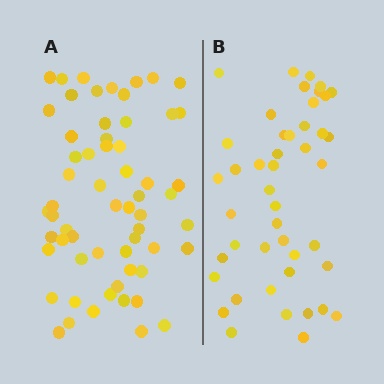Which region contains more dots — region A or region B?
Region A (the left region) has more dots.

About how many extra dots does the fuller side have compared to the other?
Region A has approximately 15 more dots than region B.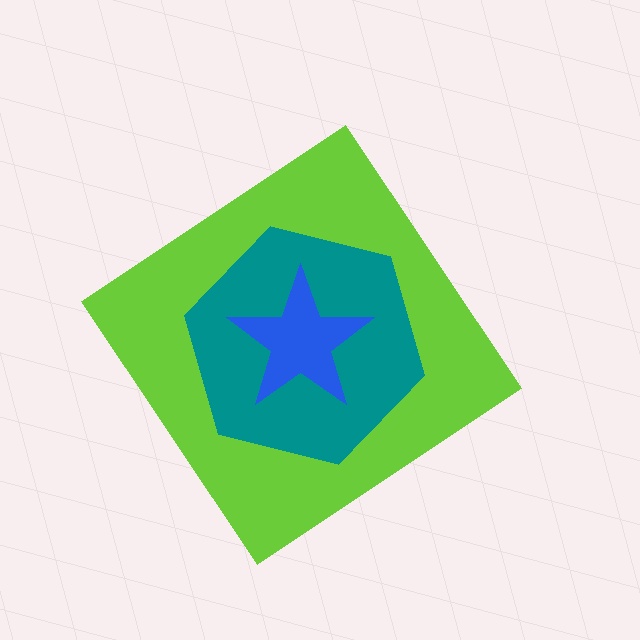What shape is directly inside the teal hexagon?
The blue star.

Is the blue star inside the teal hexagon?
Yes.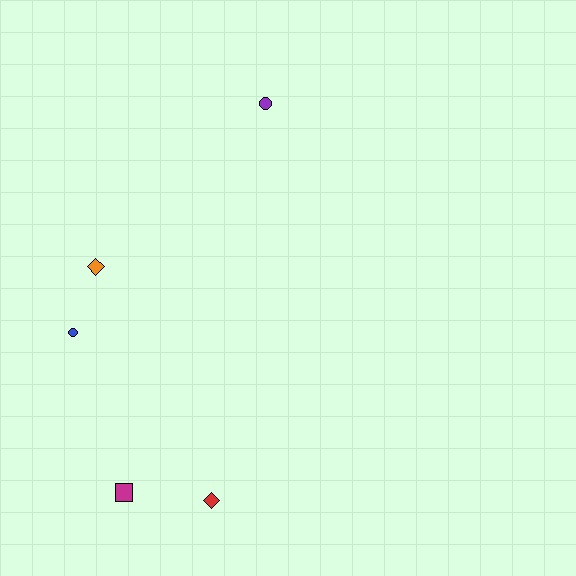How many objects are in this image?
There are 5 objects.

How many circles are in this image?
There are 2 circles.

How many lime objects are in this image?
There are no lime objects.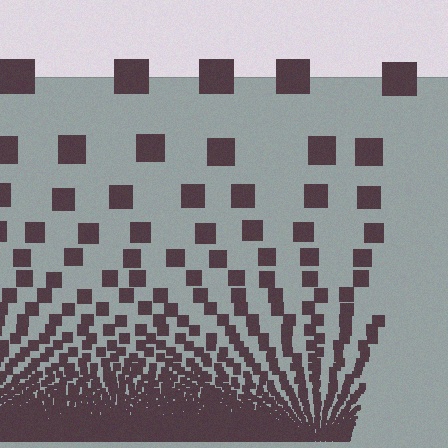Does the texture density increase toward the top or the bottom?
Density increases toward the bottom.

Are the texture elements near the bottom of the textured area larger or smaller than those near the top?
Smaller. The gradient is inverted — elements near the bottom are smaller and denser.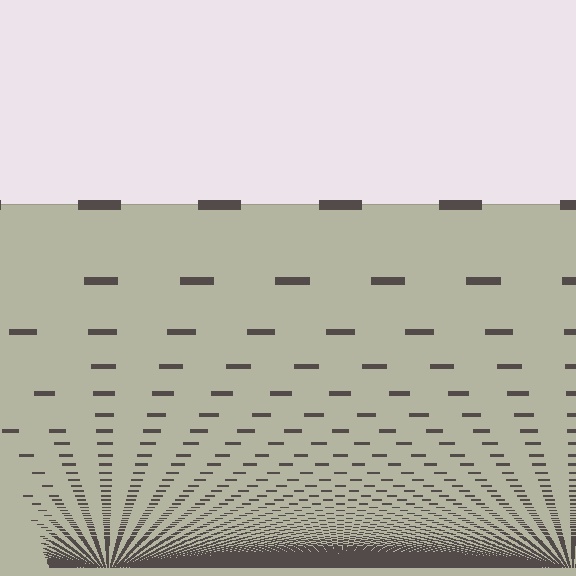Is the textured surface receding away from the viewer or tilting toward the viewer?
The surface appears to tilt toward the viewer. Texture elements get larger and sparser toward the top.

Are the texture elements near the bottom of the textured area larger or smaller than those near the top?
Smaller. The gradient is inverted — elements near the bottom are smaller and denser.